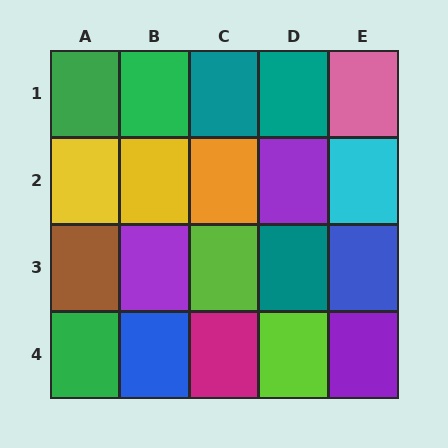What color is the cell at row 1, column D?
Teal.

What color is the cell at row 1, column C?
Teal.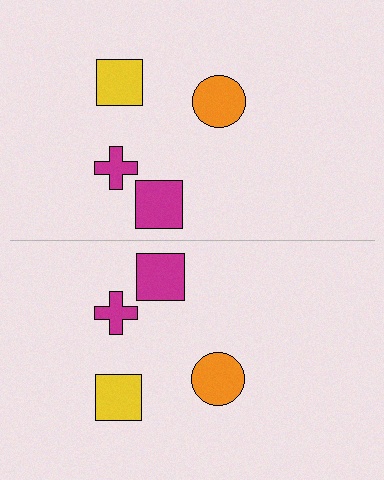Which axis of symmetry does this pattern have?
The pattern has a horizontal axis of symmetry running through the center of the image.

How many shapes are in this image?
There are 8 shapes in this image.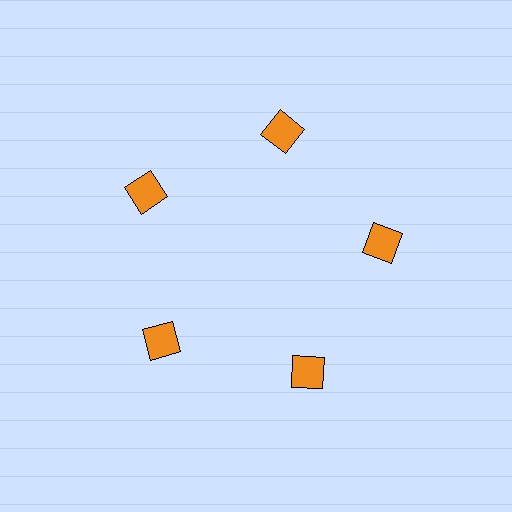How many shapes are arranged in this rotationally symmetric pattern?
There are 5 shapes, arranged in 5 groups of 1.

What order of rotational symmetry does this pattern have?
This pattern has 5-fold rotational symmetry.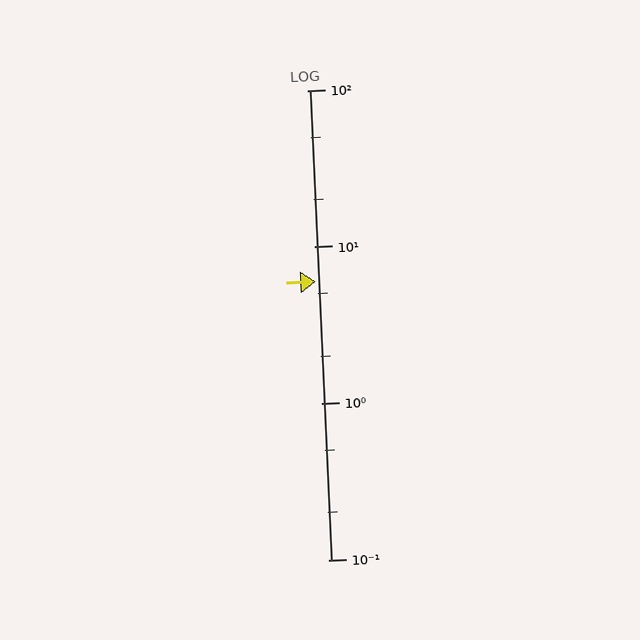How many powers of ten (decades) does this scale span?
The scale spans 3 decades, from 0.1 to 100.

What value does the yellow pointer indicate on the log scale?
The pointer indicates approximately 6.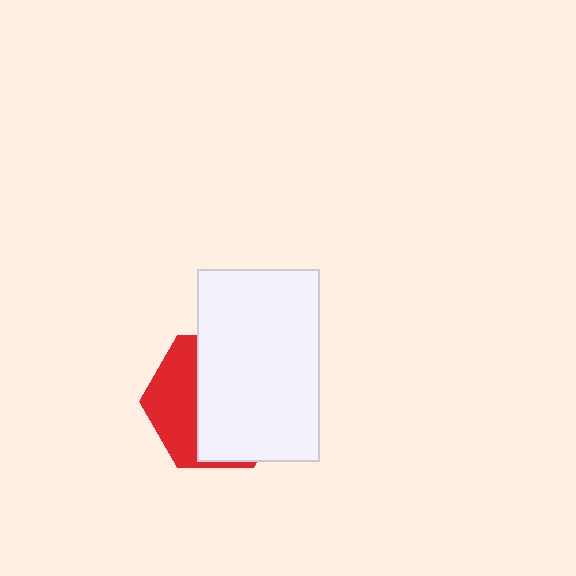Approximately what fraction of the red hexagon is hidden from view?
Roughly 63% of the red hexagon is hidden behind the white rectangle.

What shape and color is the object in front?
The object in front is a white rectangle.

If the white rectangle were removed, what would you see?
You would see the complete red hexagon.